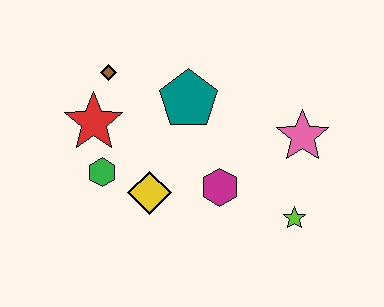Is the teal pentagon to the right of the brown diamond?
Yes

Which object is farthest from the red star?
The lime star is farthest from the red star.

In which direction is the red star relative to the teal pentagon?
The red star is to the left of the teal pentagon.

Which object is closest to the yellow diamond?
The green hexagon is closest to the yellow diamond.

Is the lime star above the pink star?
No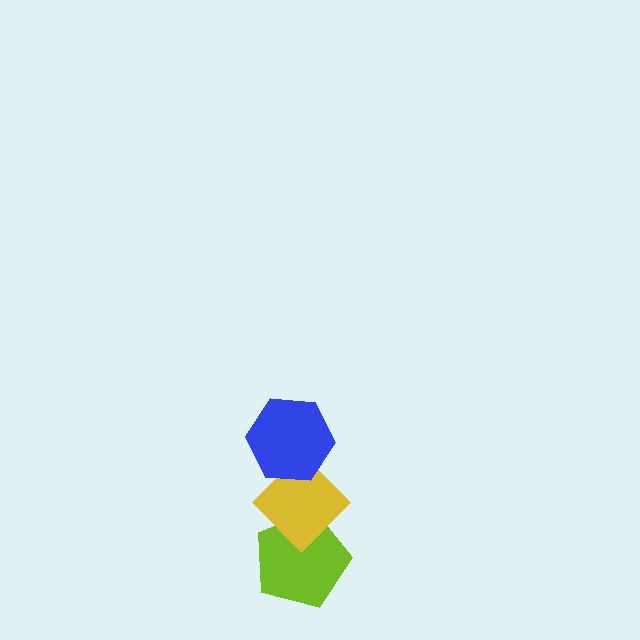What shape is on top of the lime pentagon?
The yellow diamond is on top of the lime pentagon.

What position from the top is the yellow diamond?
The yellow diamond is 2nd from the top.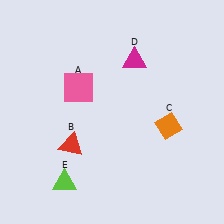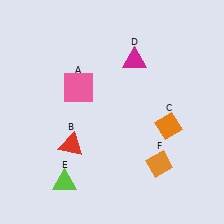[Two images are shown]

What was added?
An orange diamond (F) was added in Image 2.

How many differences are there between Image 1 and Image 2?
There is 1 difference between the two images.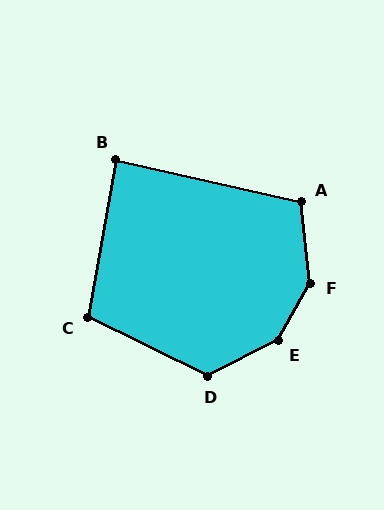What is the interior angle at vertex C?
Approximately 106 degrees (obtuse).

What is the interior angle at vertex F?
Approximately 145 degrees (obtuse).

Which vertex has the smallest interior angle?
B, at approximately 88 degrees.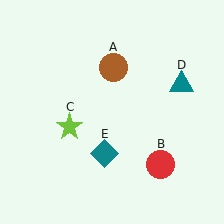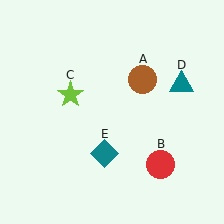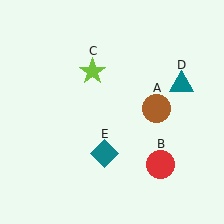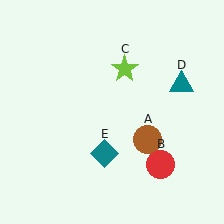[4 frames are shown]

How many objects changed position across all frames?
2 objects changed position: brown circle (object A), lime star (object C).